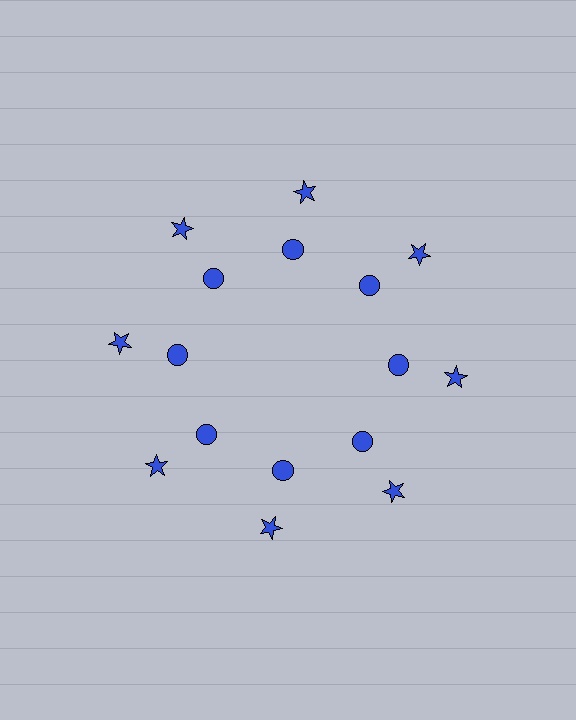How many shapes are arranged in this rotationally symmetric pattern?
There are 16 shapes, arranged in 8 groups of 2.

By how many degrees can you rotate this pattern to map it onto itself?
The pattern maps onto itself every 45 degrees of rotation.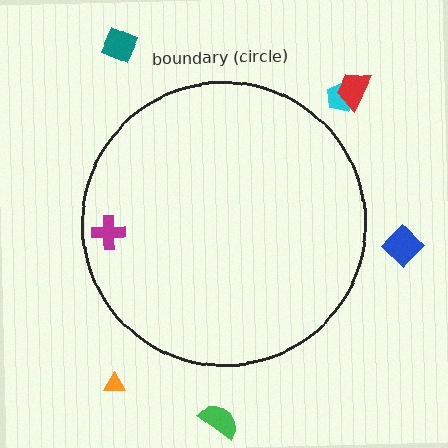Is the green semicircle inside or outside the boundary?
Outside.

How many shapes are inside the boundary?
1 inside, 6 outside.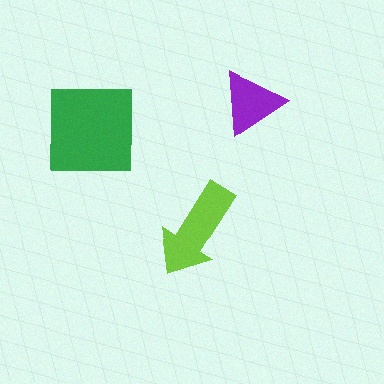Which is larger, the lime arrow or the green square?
The green square.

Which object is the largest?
The green square.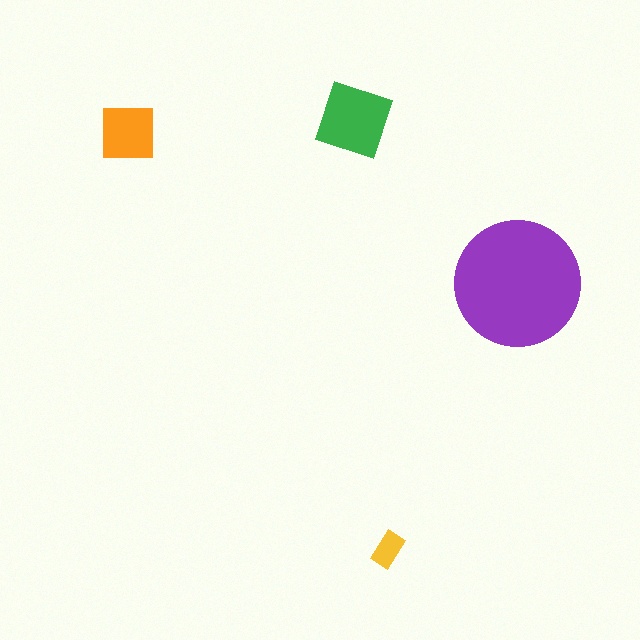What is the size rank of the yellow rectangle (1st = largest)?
4th.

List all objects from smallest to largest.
The yellow rectangle, the orange square, the green square, the purple circle.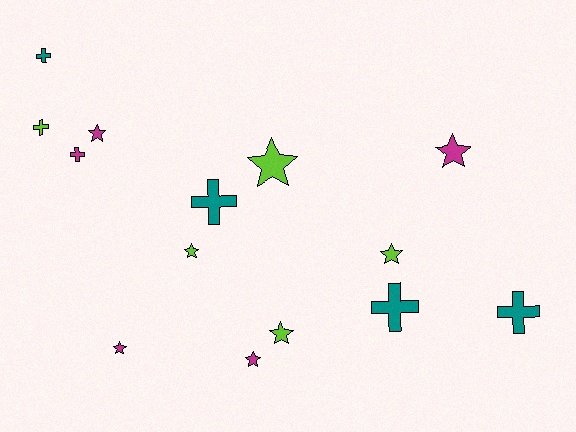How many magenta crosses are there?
There is 1 magenta cross.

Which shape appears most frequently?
Star, with 8 objects.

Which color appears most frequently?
Lime, with 5 objects.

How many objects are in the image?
There are 14 objects.